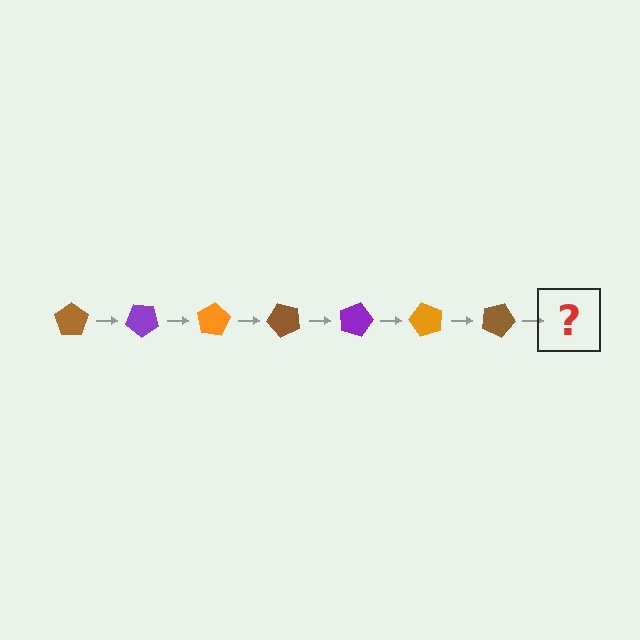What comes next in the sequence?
The next element should be a purple pentagon, rotated 280 degrees from the start.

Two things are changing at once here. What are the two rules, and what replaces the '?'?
The two rules are that it rotates 40 degrees each step and the color cycles through brown, purple, and orange. The '?' should be a purple pentagon, rotated 280 degrees from the start.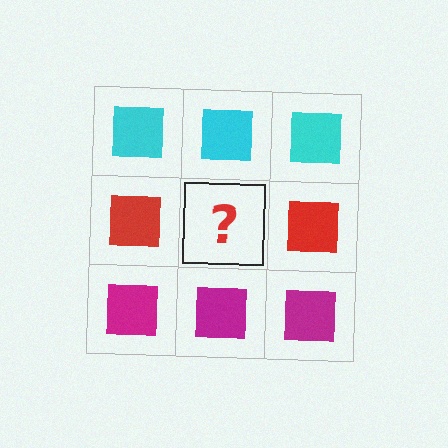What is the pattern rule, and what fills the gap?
The rule is that each row has a consistent color. The gap should be filled with a red square.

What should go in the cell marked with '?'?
The missing cell should contain a red square.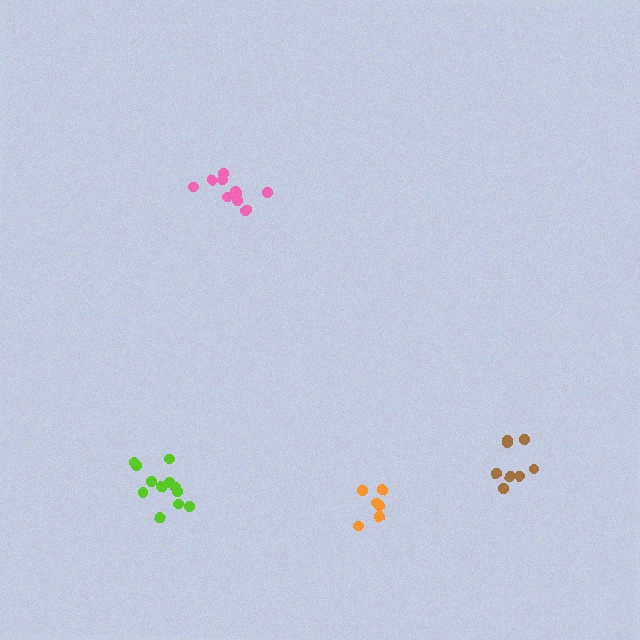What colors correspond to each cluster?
The clusters are colored: brown, pink, orange, lime.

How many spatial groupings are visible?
There are 4 spatial groupings.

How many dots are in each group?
Group 1: 8 dots, Group 2: 12 dots, Group 3: 6 dots, Group 4: 12 dots (38 total).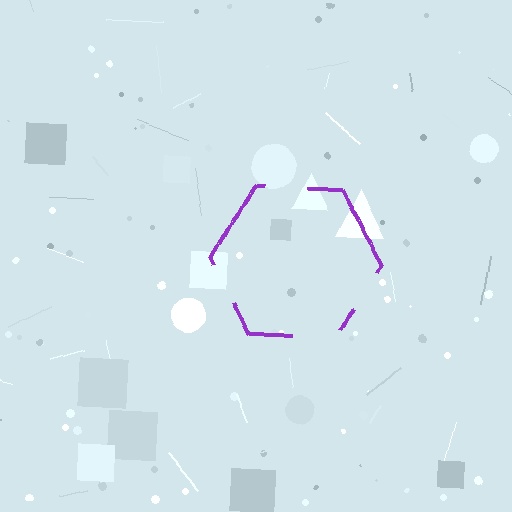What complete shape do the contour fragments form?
The contour fragments form a hexagon.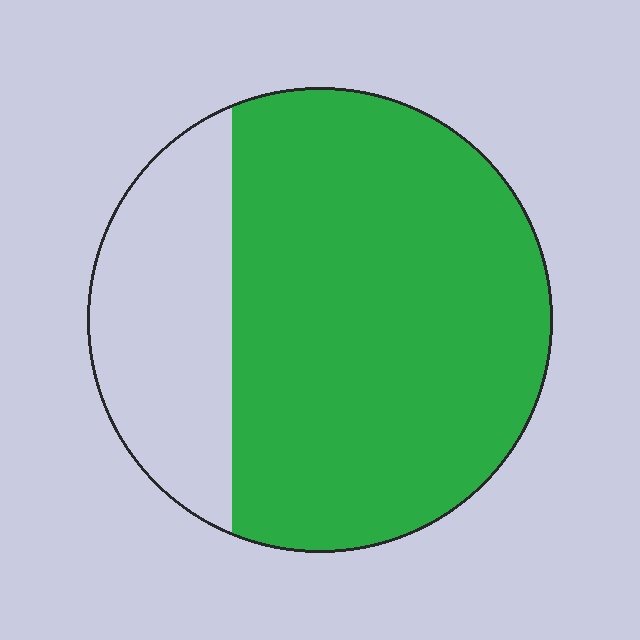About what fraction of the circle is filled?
About three quarters (3/4).